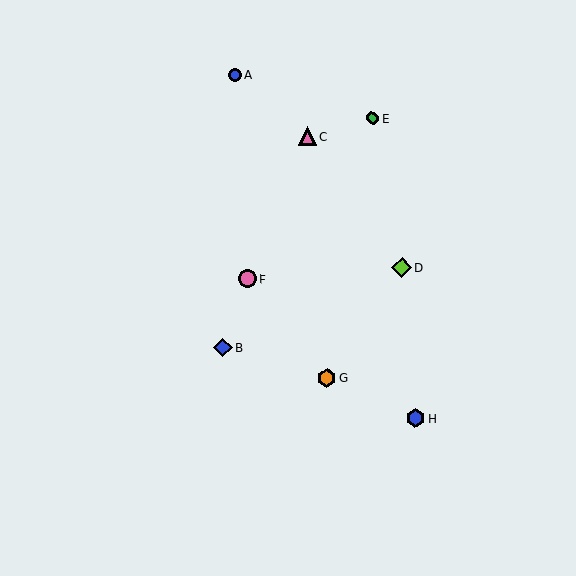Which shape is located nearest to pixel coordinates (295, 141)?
The pink triangle (labeled C) at (307, 136) is nearest to that location.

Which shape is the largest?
The lime diamond (labeled D) is the largest.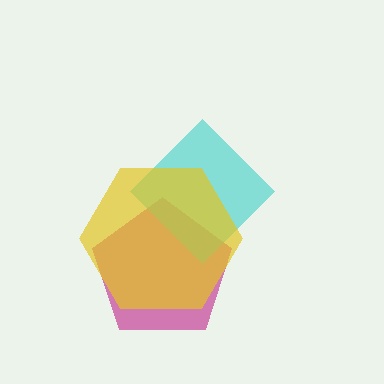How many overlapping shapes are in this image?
There are 3 overlapping shapes in the image.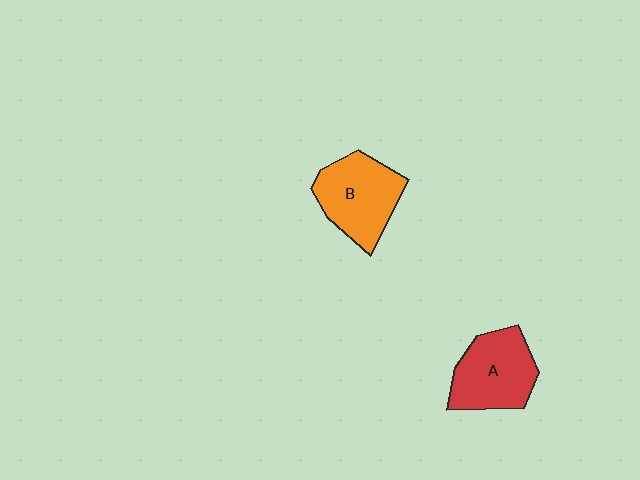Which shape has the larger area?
Shape B (orange).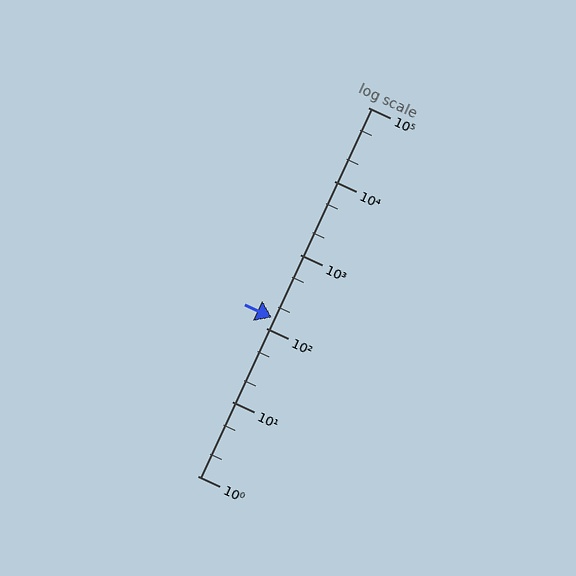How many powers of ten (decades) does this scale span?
The scale spans 5 decades, from 1 to 100000.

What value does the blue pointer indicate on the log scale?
The pointer indicates approximately 140.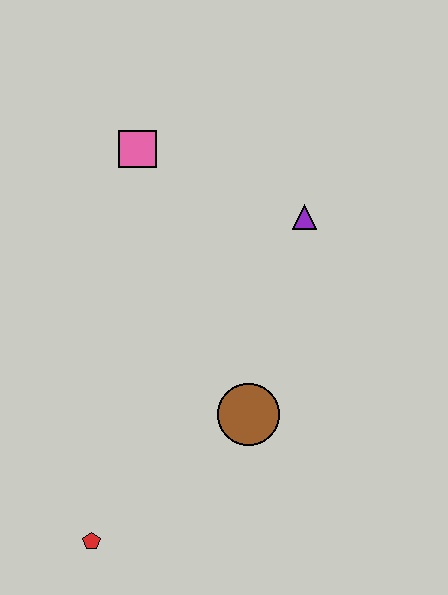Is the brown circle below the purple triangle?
Yes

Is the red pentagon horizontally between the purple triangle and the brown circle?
No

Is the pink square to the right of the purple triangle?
No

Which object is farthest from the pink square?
The red pentagon is farthest from the pink square.